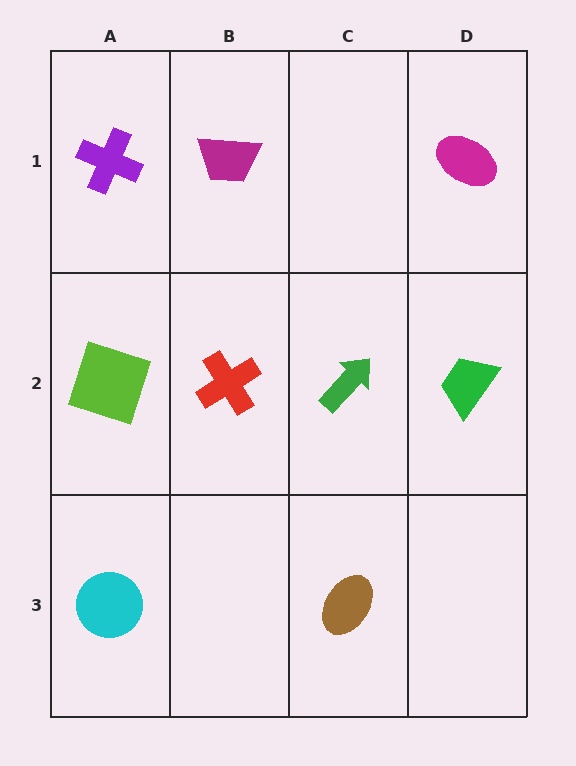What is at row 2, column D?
A green trapezoid.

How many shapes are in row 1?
3 shapes.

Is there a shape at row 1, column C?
No, that cell is empty.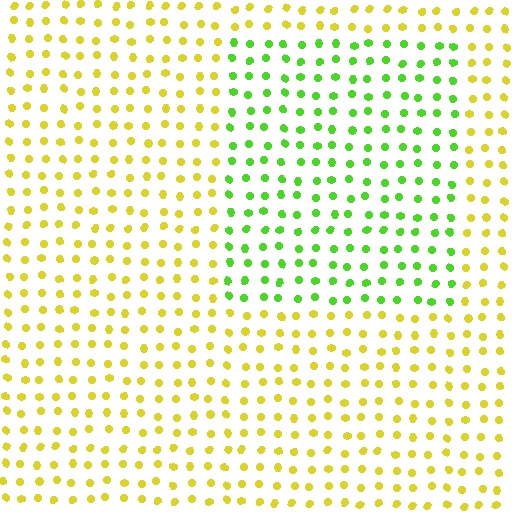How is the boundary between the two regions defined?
The boundary is defined purely by a slight shift in hue (about 50 degrees). Spacing, size, and orientation are identical on both sides.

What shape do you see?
I see a rectangle.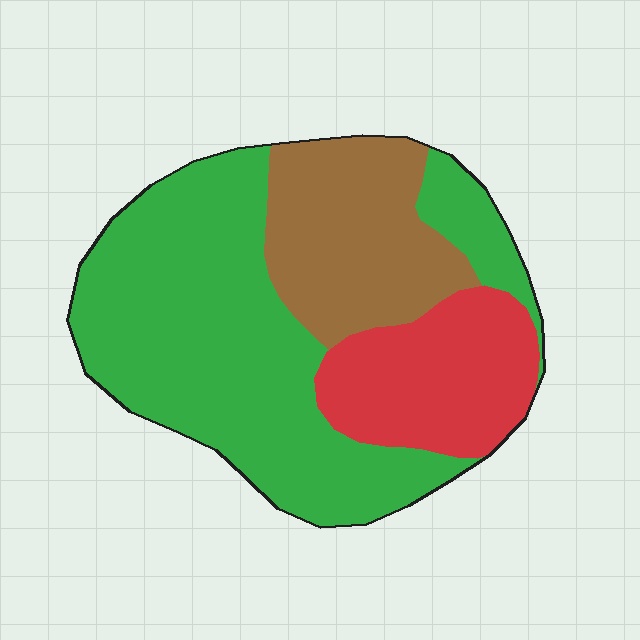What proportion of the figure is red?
Red covers roughly 20% of the figure.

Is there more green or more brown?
Green.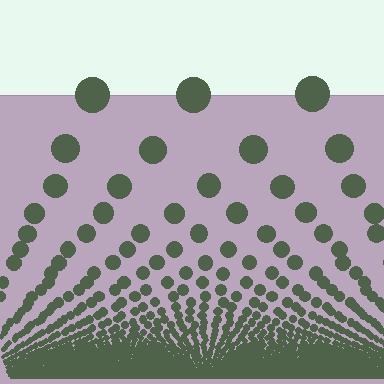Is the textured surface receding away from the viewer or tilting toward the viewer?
The surface appears to tilt toward the viewer. Texture elements get larger and sparser toward the top.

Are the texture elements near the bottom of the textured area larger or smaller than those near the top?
Smaller. The gradient is inverted — elements near the bottom are smaller and denser.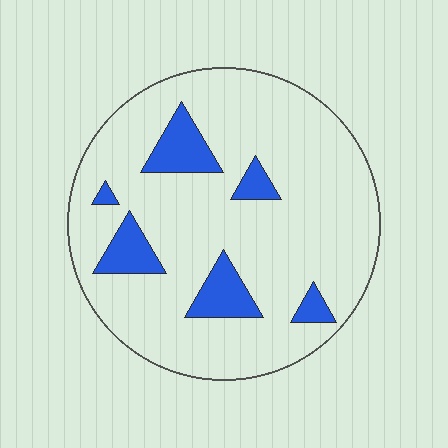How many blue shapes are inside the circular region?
6.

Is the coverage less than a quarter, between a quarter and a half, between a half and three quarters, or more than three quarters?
Less than a quarter.